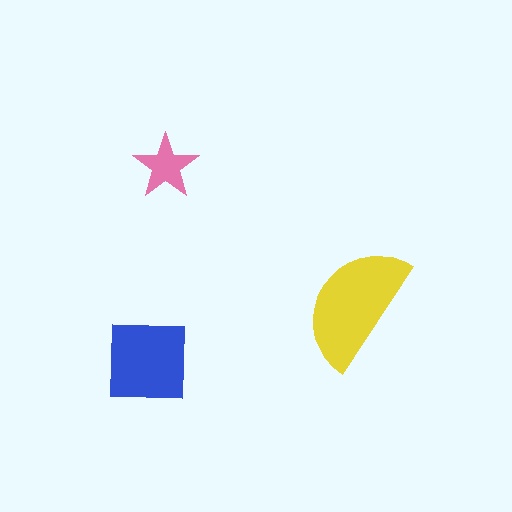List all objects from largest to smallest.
The yellow semicircle, the blue square, the pink star.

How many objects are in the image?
There are 3 objects in the image.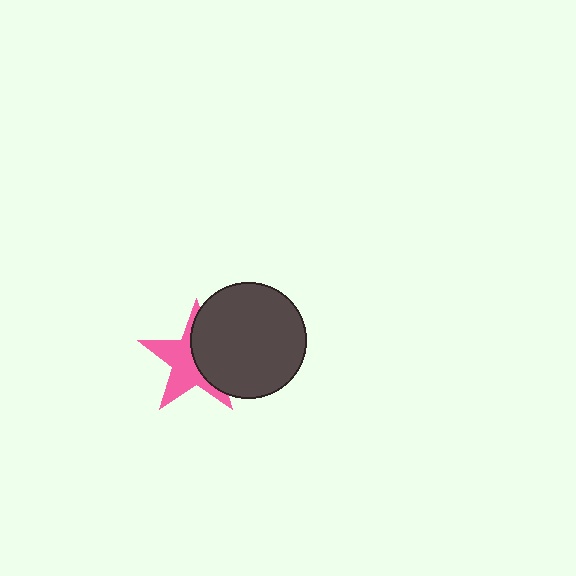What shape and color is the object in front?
The object in front is a dark gray circle.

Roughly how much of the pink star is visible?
About half of it is visible (roughly 54%).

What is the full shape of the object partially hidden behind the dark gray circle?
The partially hidden object is a pink star.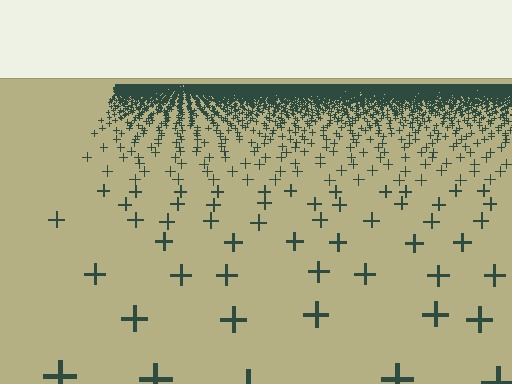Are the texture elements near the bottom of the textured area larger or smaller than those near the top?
Larger. Near the bottom, elements are closer to the viewer and appear at a bigger on-screen size.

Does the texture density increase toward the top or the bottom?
Density increases toward the top.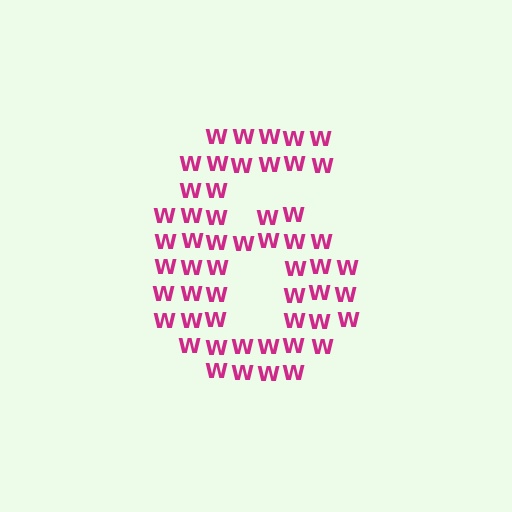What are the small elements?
The small elements are letter W's.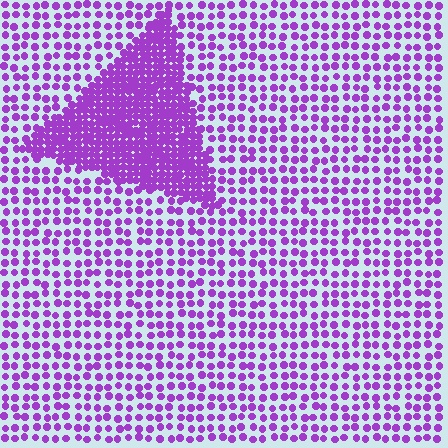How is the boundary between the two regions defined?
The boundary is defined by a change in element density (approximately 2.7x ratio). All elements are the same color, size, and shape.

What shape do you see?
I see a triangle.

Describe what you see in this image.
The image contains small purple elements arranged at two different densities. A triangle-shaped region is visible where the elements are more densely packed than the surrounding area.